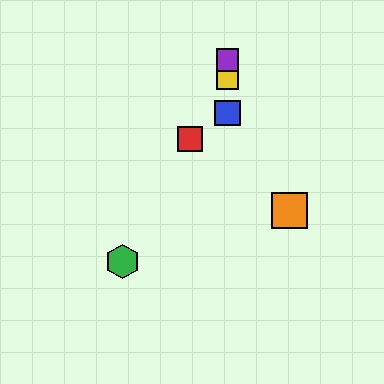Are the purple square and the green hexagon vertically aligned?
No, the purple square is at x≈228 and the green hexagon is at x≈122.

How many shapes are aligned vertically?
3 shapes (the blue square, the yellow square, the purple square) are aligned vertically.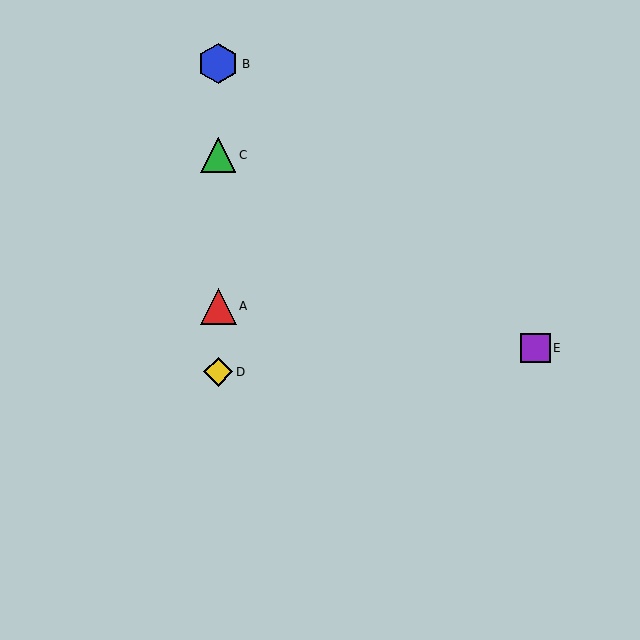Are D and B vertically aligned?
Yes, both are at x≈218.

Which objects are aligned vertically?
Objects A, B, C, D are aligned vertically.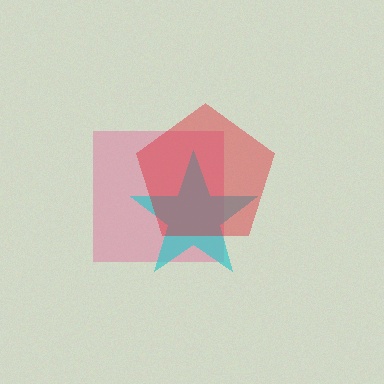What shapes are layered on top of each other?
The layered shapes are: a pink square, a cyan star, a red pentagon.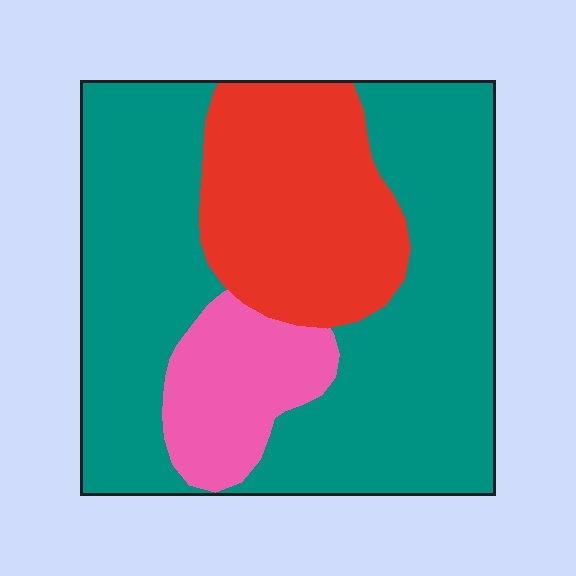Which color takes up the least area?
Pink, at roughly 15%.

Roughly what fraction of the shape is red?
Red covers roughly 25% of the shape.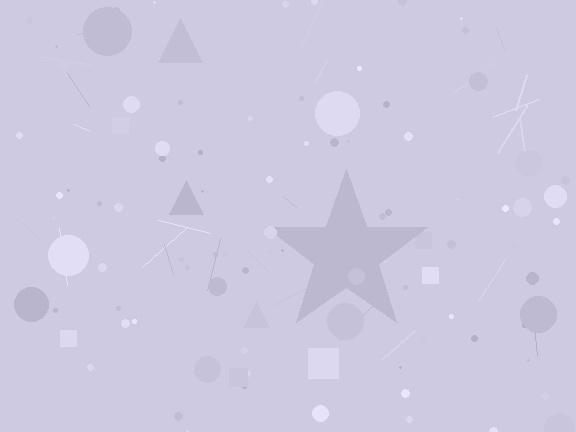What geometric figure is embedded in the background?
A star is embedded in the background.